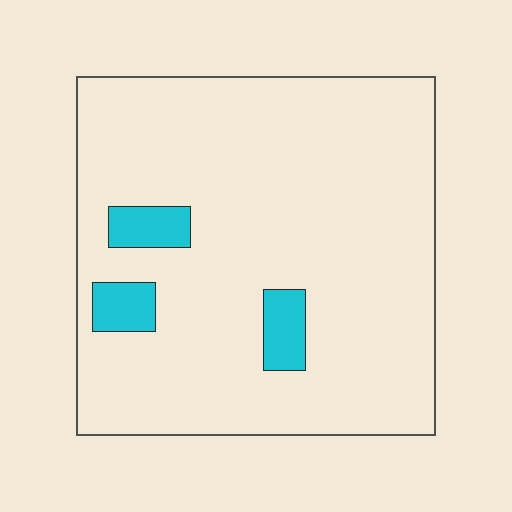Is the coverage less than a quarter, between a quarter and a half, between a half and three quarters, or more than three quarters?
Less than a quarter.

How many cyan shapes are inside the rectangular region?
3.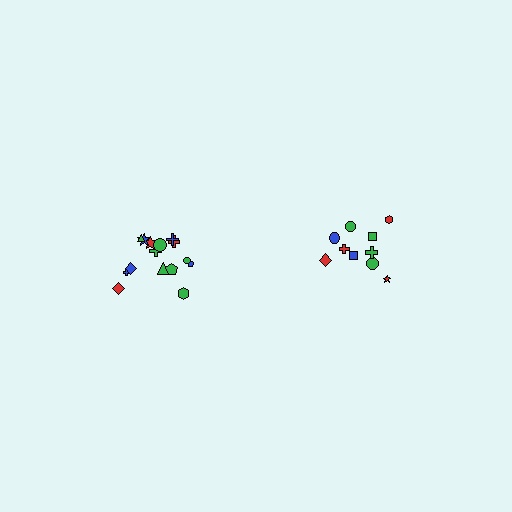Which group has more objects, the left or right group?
The left group.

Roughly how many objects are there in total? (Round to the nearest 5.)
Roughly 25 objects in total.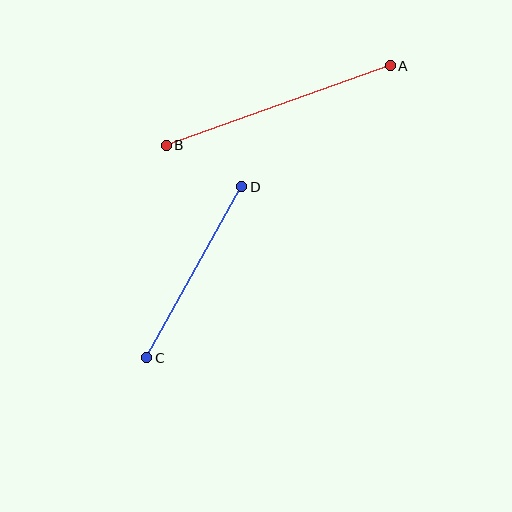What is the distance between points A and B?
The distance is approximately 237 pixels.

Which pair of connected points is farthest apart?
Points A and B are farthest apart.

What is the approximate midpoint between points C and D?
The midpoint is at approximately (194, 272) pixels.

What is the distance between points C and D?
The distance is approximately 195 pixels.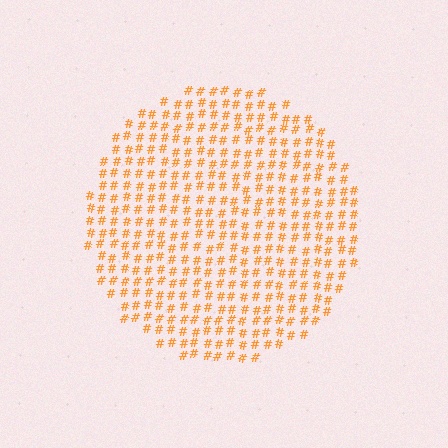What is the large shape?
The large shape is a circle.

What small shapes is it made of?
It is made of small hash symbols.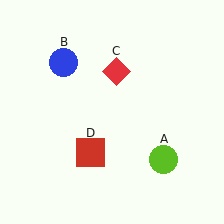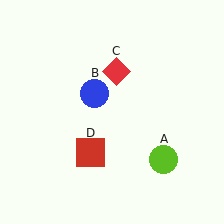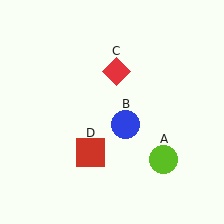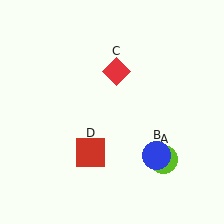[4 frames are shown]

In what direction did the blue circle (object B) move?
The blue circle (object B) moved down and to the right.